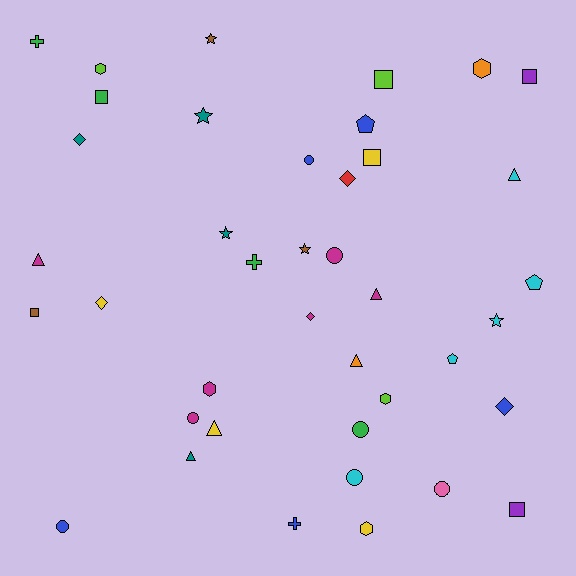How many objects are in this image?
There are 40 objects.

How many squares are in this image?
There are 6 squares.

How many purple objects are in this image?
There are 2 purple objects.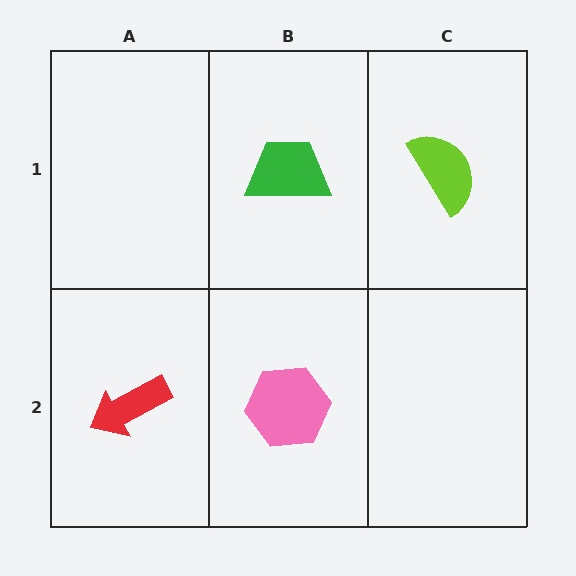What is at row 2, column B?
A pink hexagon.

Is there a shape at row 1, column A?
No, that cell is empty.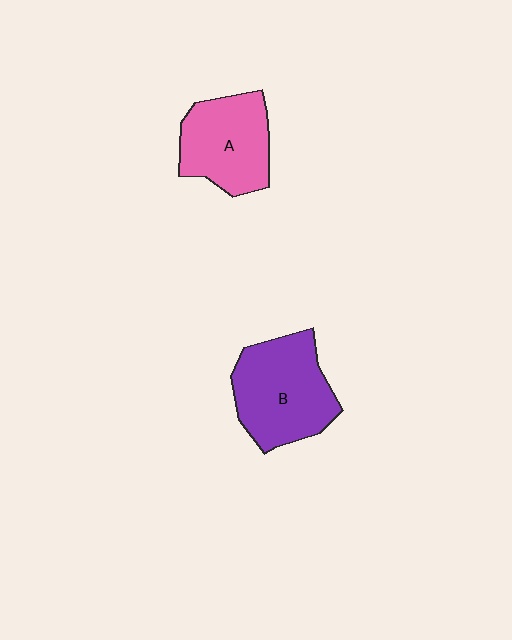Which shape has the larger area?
Shape B (purple).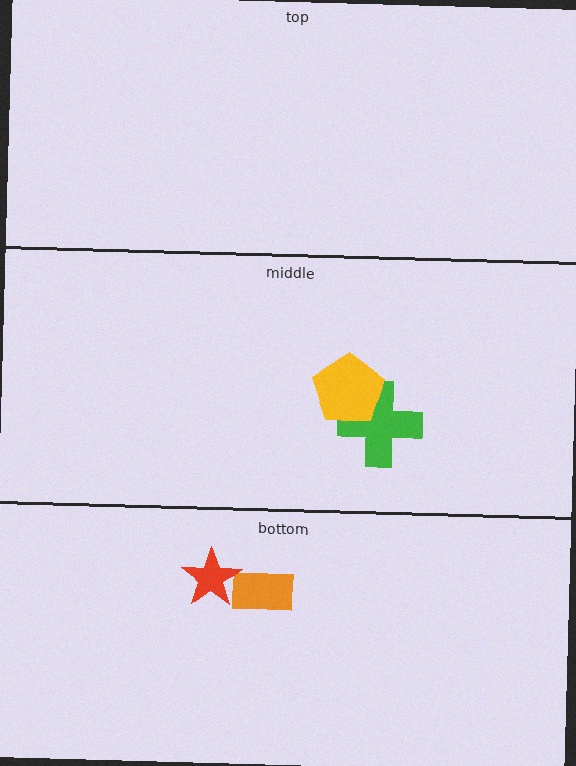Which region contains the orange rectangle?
The bottom region.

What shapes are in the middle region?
The green cross, the yellow pentagon.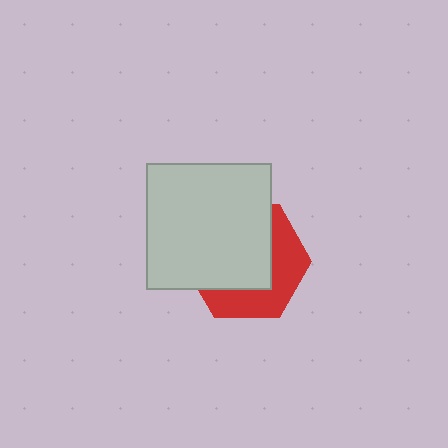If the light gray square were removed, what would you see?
You would see the complete red hexagon.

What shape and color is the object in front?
The object in front is a light gray square.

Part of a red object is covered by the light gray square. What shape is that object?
It is a hexagon.